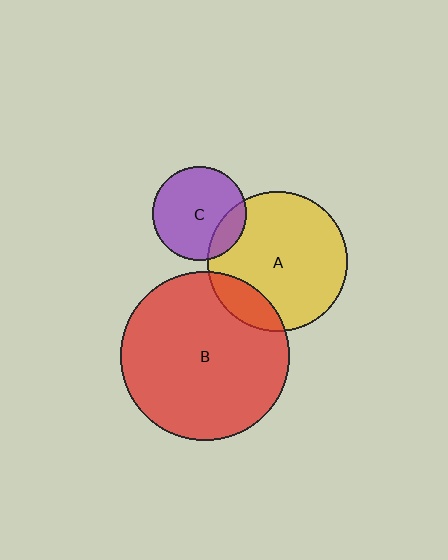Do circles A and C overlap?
Yes.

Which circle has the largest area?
Circle B (red).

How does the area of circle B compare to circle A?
Approximately 1.5 times.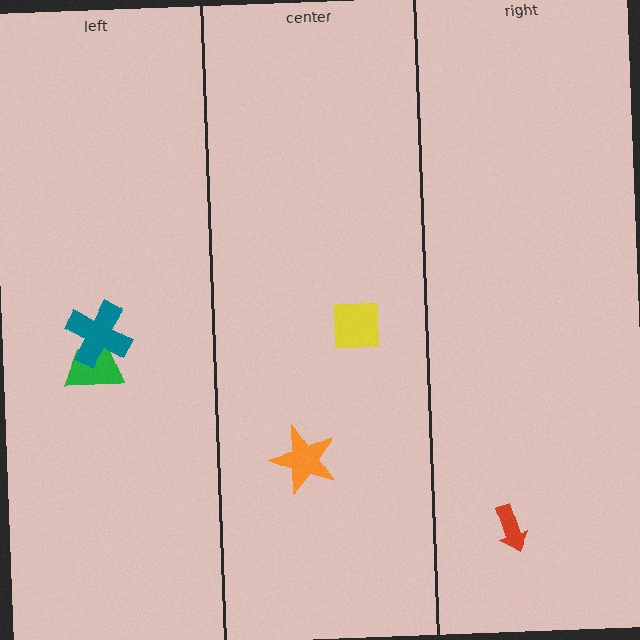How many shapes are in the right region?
1.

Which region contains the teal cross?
The left region.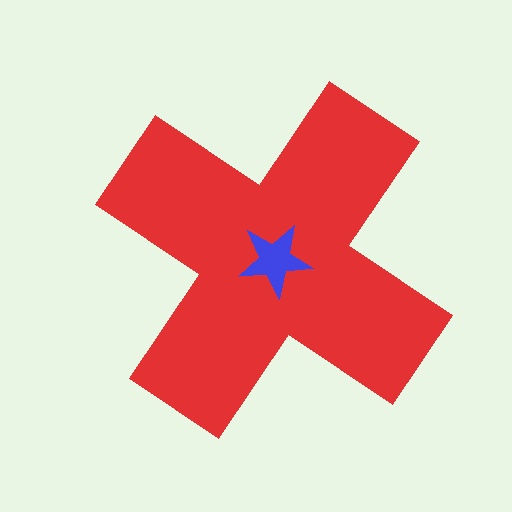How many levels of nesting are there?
2.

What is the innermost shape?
The blue star.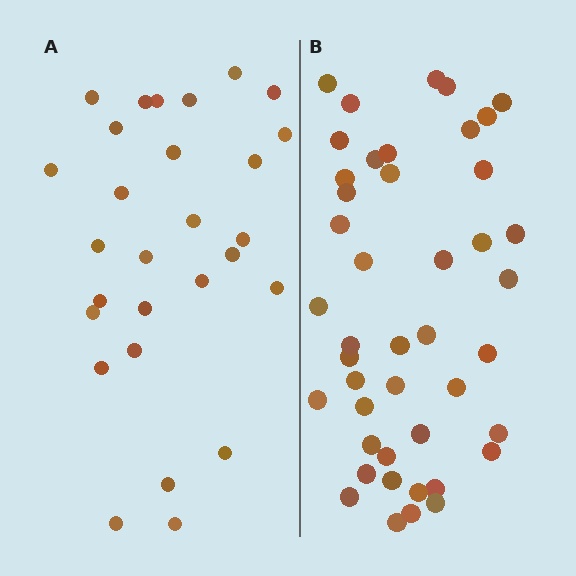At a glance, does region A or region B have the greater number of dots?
Region B (the right region) has more dots.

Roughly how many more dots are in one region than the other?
Region B has approximately 15 more dots than region A.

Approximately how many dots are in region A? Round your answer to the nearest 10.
About 30 dots. (The exact count is 28, which rounds to 30.)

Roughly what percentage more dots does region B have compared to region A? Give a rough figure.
About 55% more.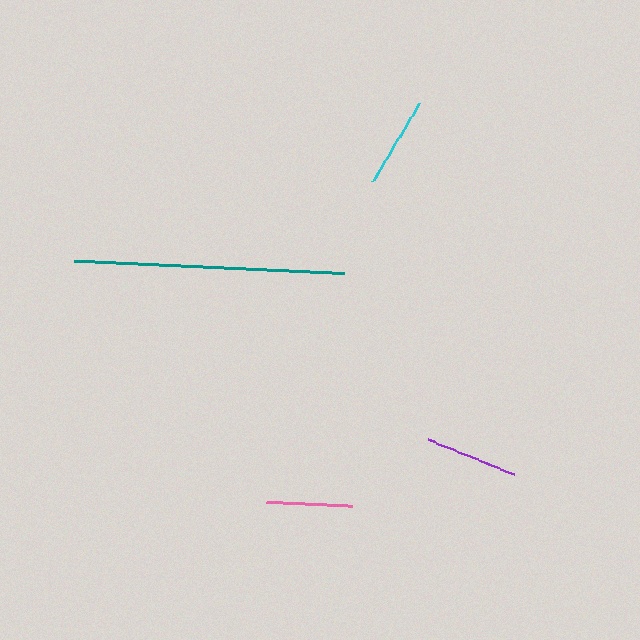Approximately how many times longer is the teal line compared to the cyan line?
The teal line is approximately 3.0 times the length of the cyan line.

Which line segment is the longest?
The teal line is the longest at approximately 270 pixels.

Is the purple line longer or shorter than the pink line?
The purple line is longer than the pink line.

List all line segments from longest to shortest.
From longest to shortest: teal, purple, cyan, pink.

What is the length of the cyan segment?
The cyan segment is approximately 91 pixels long.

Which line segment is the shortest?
The pink line is the shortest at approximately 86 pixels.